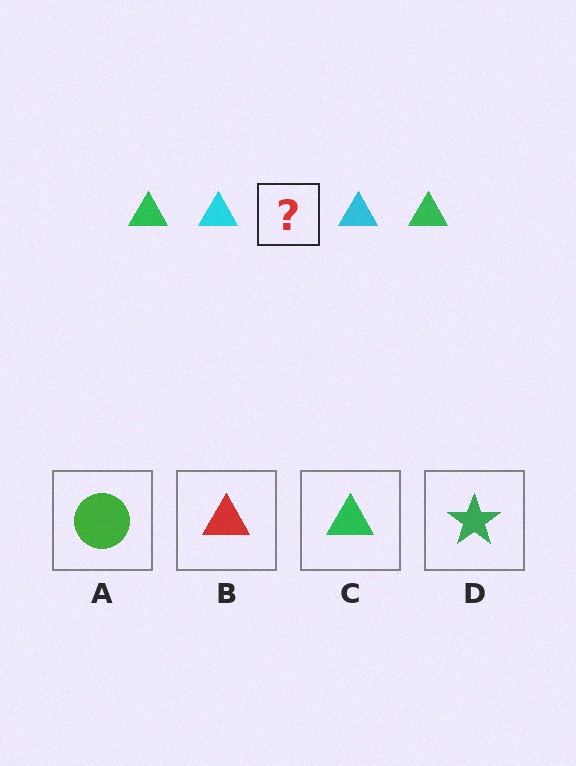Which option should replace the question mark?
Option C.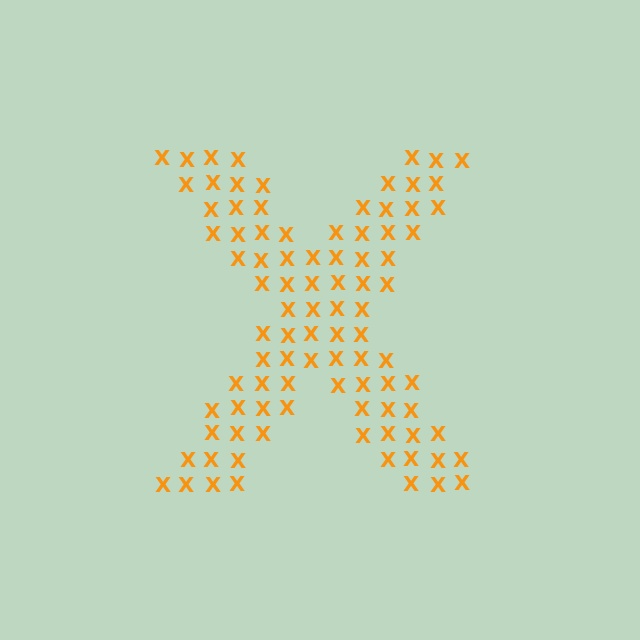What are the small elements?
The small elements are letter X's.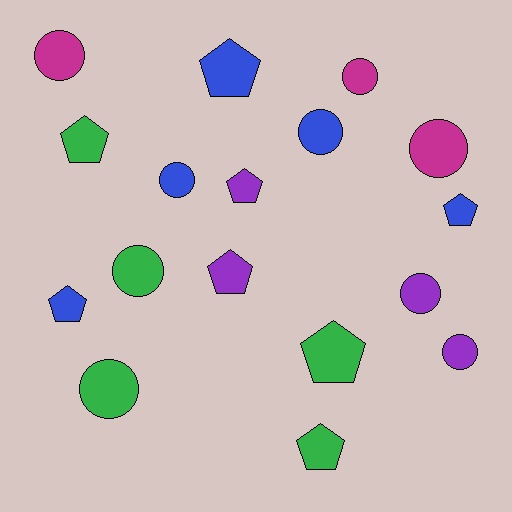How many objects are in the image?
There are 17 objects.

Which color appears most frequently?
Blue, with 5 objects.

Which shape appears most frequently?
Circle, with 9 objects.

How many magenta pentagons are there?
There are no magenta pentagons.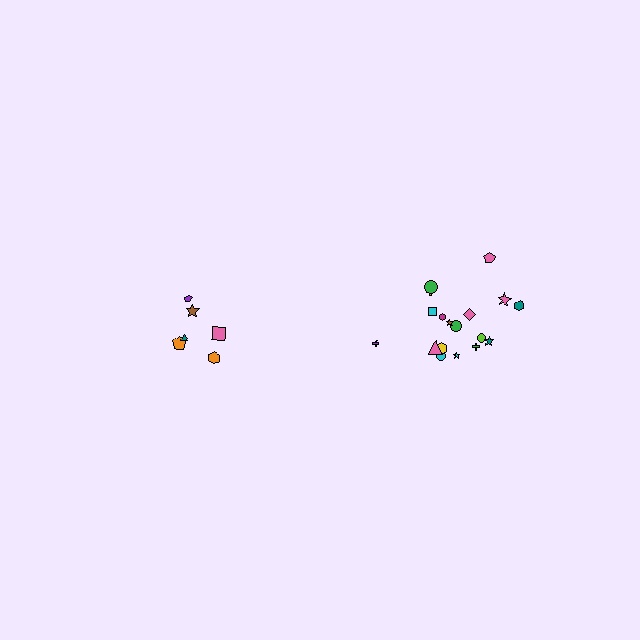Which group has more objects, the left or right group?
The right group.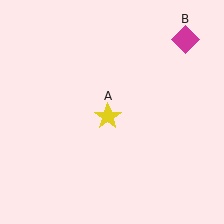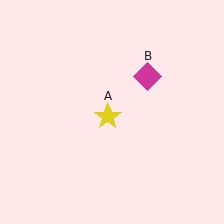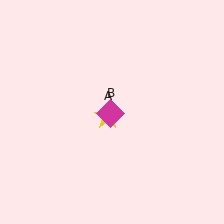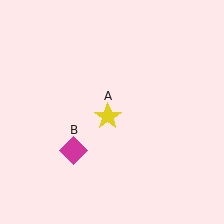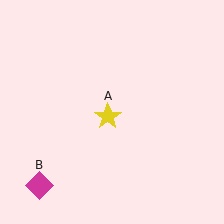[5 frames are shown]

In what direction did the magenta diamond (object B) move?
The magenta diamond (object B) moved down and to the left.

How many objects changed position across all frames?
1 object changed position: magenta diamond (object B).